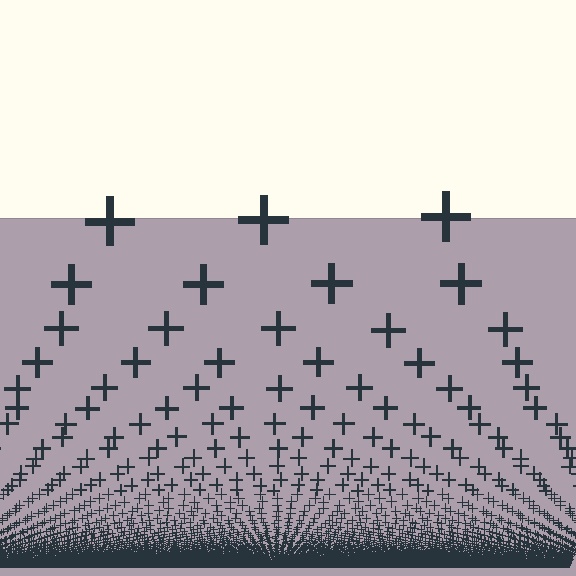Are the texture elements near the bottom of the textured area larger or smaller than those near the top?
Smaller. The gradient is inverted — elements near the bottom are smaller and denser.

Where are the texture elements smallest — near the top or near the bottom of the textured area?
Near the bottom.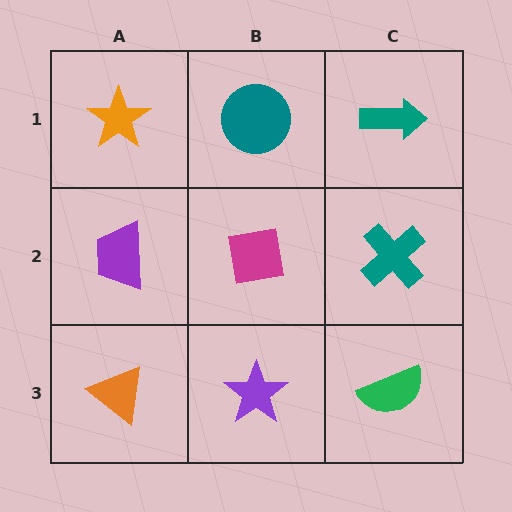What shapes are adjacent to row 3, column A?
A purple trapezoid (row 2, column A), a purple star (row 3, column B).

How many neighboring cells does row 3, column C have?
2.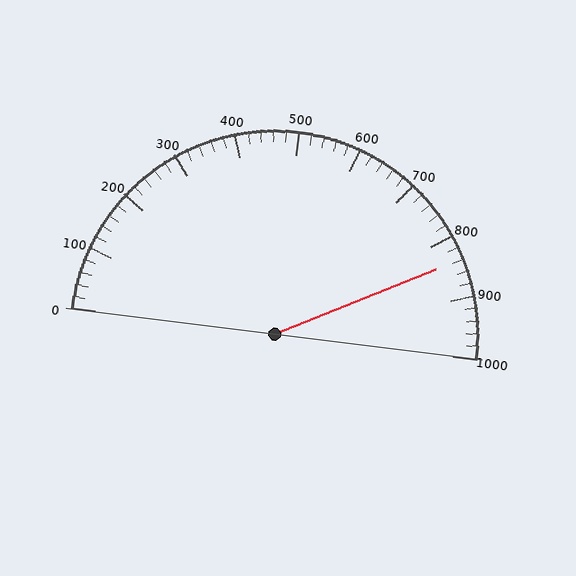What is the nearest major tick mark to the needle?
The nearest major tick mark is 800.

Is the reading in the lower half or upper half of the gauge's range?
The reading is in the upper half of the range (0 to 1000).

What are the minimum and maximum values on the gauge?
The gauge ranges from 0 to 1000.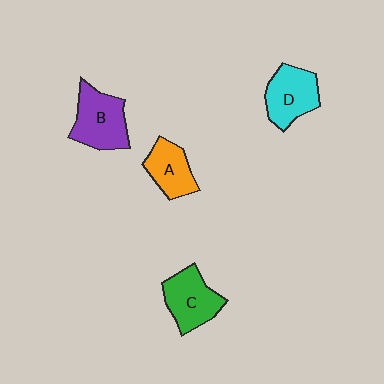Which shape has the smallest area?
Shape A (orange).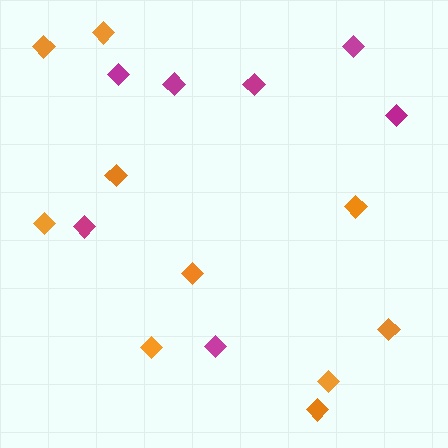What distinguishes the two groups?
There are 2 groups: one group of magenta diamonds (7) and one group of orange diamonds (10).